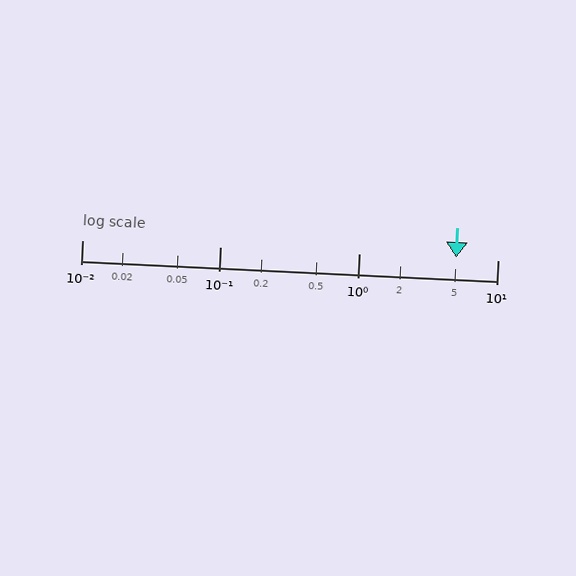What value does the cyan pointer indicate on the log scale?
The pointer indicates approximately 5.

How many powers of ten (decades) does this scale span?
The scale spans 3 decades, from 0.01 to 10.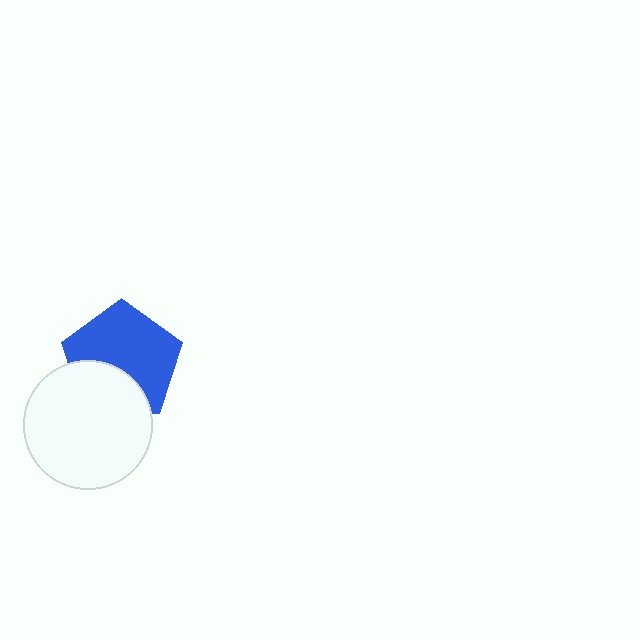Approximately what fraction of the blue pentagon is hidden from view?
Roughly 33% of the blue pentagon is hidden behind the white circle.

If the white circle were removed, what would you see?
You would see the complete blue pentagon.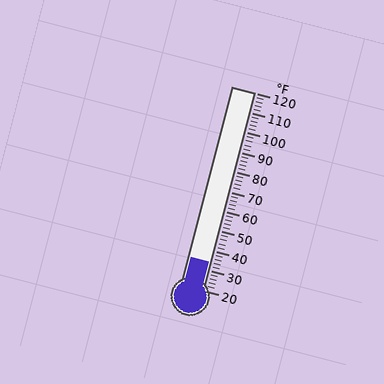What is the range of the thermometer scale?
The thermometer scale ranges from 20°F to 120°F.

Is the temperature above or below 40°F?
The temperature is below 40°F.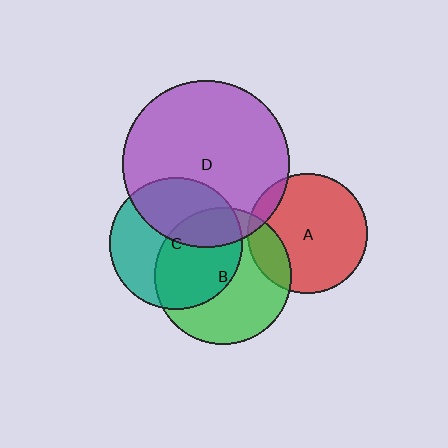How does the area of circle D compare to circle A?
Approximately 1.9 times.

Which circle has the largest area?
Circle D (purple).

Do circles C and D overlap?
Yes.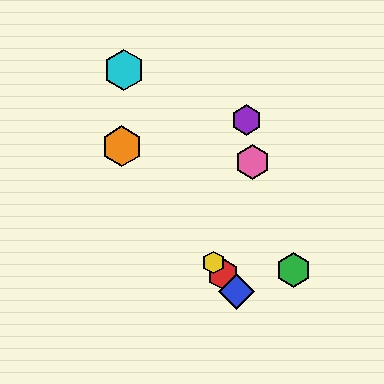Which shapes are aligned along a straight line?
The red hexagon, the blue diamond, the yellow hexagon, the orange hexagon are aligned along a straight line.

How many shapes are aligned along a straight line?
4 shapes (the red hexagon, the blue diamond, the yellow hexagon, the orange hexagon) are aligned along a straight line.